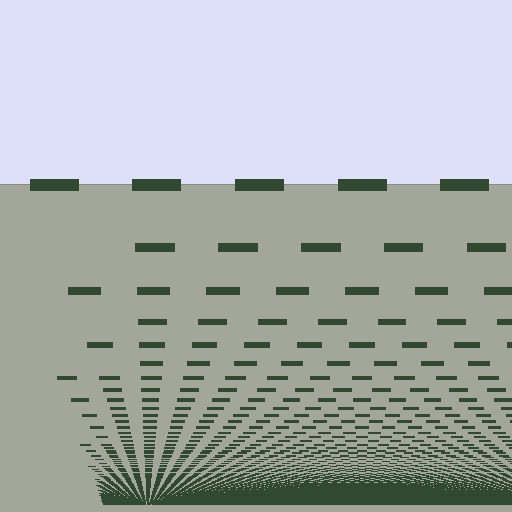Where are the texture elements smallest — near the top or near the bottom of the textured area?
Near the bottom.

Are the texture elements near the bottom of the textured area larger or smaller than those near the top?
Smaller. The gradient is inverted — elements near the bottom are smaller and denser.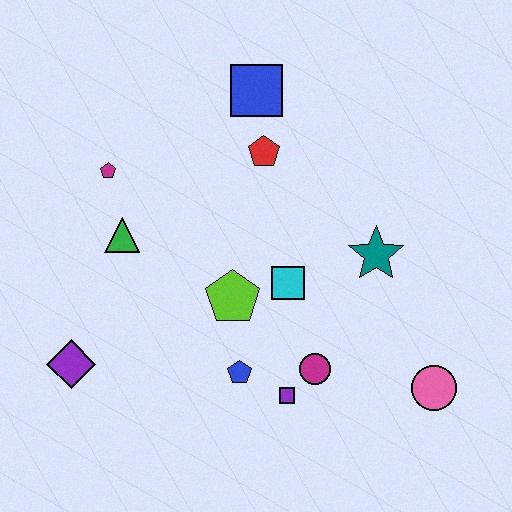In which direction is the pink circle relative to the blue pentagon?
The pink circle is to the right of the blue pentagon.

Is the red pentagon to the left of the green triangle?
No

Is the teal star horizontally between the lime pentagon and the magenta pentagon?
No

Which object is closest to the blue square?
The red pentagon is closest to the blue square.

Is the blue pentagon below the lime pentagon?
Yes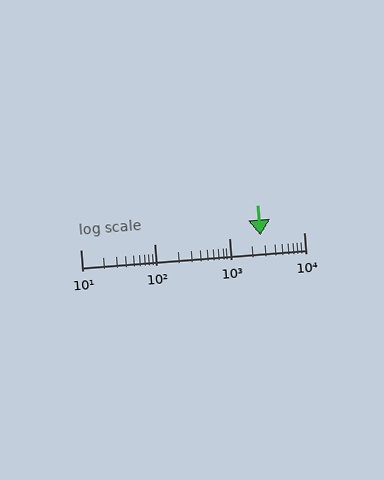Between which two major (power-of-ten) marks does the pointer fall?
The pointer is between 1000 and 10000.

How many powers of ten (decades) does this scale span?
The scale spans 3 decades, from 10 to 10000.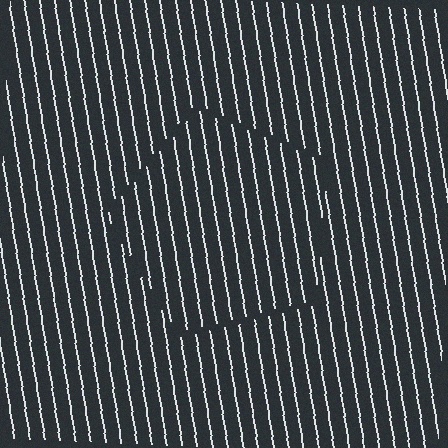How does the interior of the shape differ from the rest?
The interior of the shape contains the same grating, shifted by half a period — the contour is defined by the phase discontinuity where line-ends from the inner and outer gratings abut.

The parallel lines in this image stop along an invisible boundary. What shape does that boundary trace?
An illusory pentagon. The interior of the shape contains the same grating, shifted by half a period — the contour is defined by the phase discontinuity where line-ends from the inner and outer gratings abut.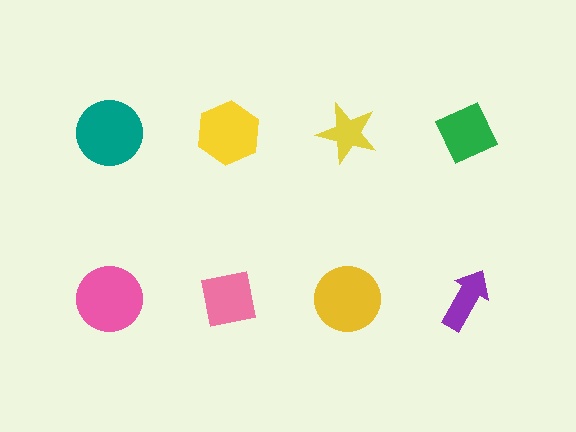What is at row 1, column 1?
A teal circle.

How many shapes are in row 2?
4 shapes.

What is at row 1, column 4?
A green diamond.